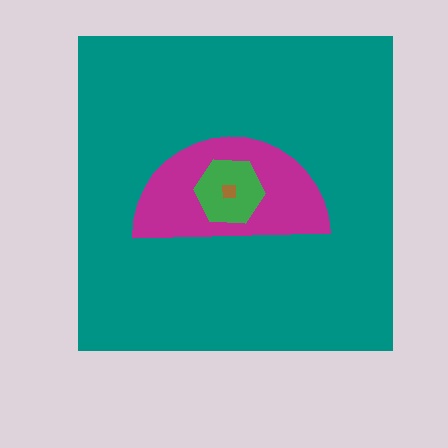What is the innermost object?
The brown square.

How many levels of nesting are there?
4.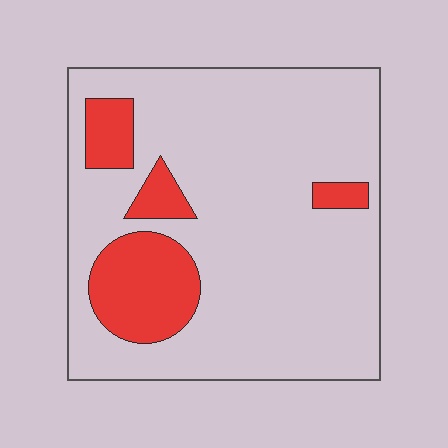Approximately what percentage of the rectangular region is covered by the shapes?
Approximately 20%.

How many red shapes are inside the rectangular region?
4.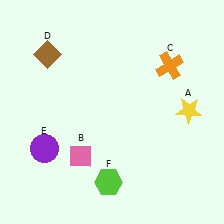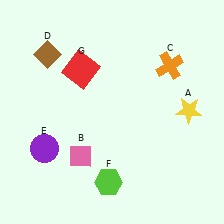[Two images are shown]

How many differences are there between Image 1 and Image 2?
There is 1 difference between the two images.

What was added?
A red square (G) was added in Image 2.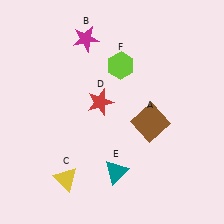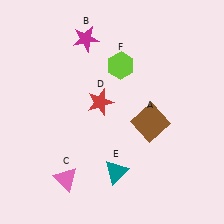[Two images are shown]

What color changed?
The triangle (C) changed from yellow in Image 1 to pink in Image 2.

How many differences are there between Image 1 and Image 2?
There is 1 difference between the two images.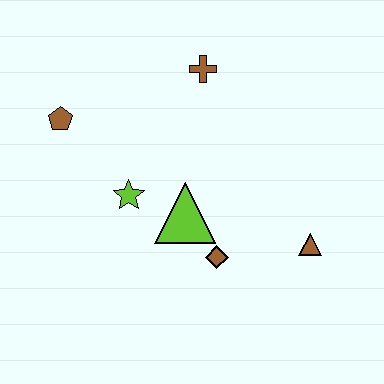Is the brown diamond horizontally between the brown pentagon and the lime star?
No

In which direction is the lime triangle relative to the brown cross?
The lime triangle is below the brown cross.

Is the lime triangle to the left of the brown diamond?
Yes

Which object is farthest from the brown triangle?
The brown pentagon is farthest from the brown triangle.